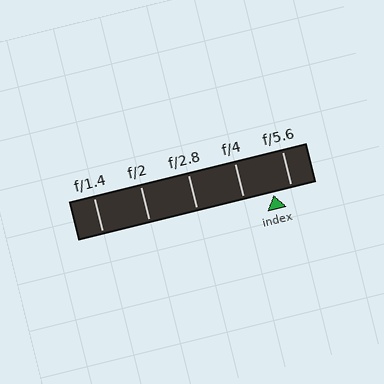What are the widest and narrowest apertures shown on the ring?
The widest aperture shown is f/1.4 and the narrowest is f/5.6.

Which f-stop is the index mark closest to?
The index mark is closest to f/5.6.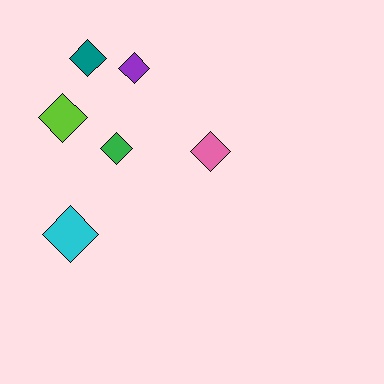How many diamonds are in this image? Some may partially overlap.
There are 6 diamonds.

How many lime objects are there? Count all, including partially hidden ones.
There is 1 lime object.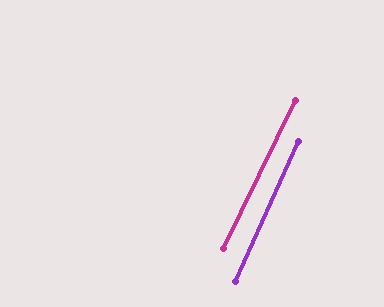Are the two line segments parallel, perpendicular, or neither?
Parallel — their directions differ by only 1.8°.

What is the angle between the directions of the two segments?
Approximately 2 degrees.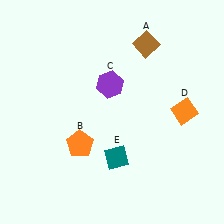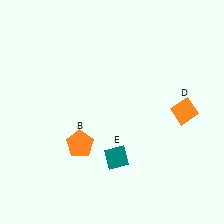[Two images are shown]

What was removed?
The brown diamond (A), the purple hexagon (C) were removed in Image 2.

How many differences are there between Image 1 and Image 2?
There are 2 differences between the two images.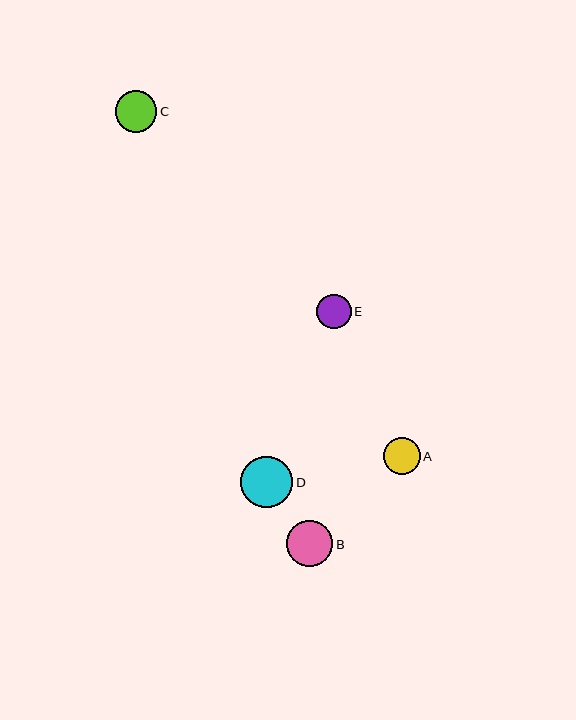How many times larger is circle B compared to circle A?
Circle B is approximately 1.3 times the size of circle A.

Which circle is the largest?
Circle D is the largest with a size of approximately 52 pixels.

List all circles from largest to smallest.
From largest to smallest: D, B, C, A, E.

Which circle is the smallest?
Circle E is the smallest with a size of approximately 35 pixels.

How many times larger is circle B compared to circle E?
Circle B is approximately 1.3 times the size of circle E.